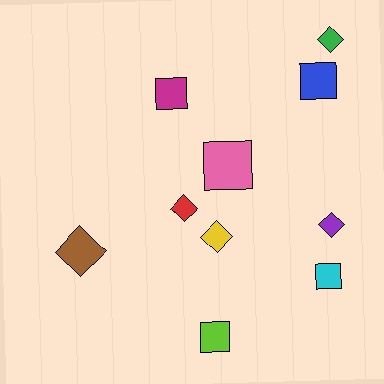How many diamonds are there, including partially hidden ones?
There are 5 diamonds.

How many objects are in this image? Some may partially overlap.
There are 10 objects.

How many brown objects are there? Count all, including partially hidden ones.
There is 1 brown object.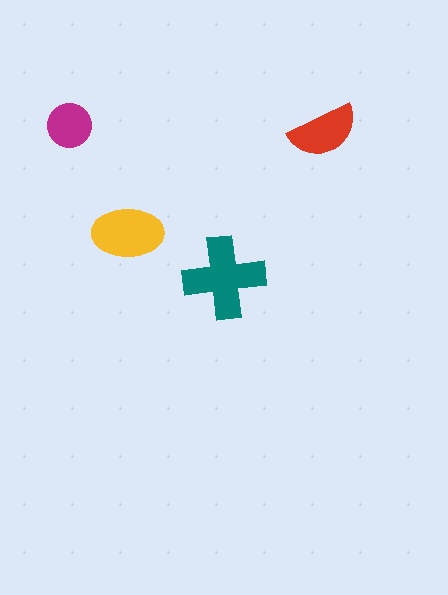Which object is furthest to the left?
The magenta circle is leftmost.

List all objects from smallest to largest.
The magenta circle, the red semicircle, the yellow ellipse, the teal cross.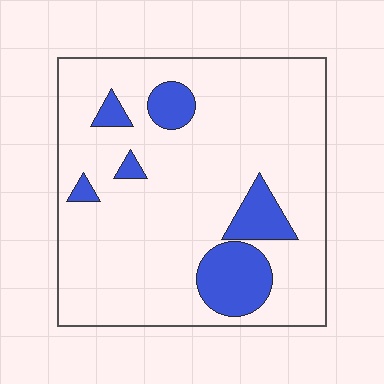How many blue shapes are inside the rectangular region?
6.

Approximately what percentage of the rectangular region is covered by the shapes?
Approximately 15%.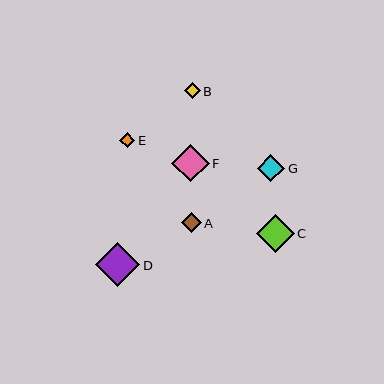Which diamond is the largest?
Diamond D is the largest with a size of approximately 44 pixels.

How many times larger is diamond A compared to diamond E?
Diamond A is approximately 1.3 times the size of diamond E.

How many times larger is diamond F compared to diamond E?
Diamond F is approximately 2.5 times the size of diamond E.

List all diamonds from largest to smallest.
From largest to smallest: D, C, F, G, A, B, E.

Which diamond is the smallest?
Diamond E is the smallest with a size of approximately 15 pixels.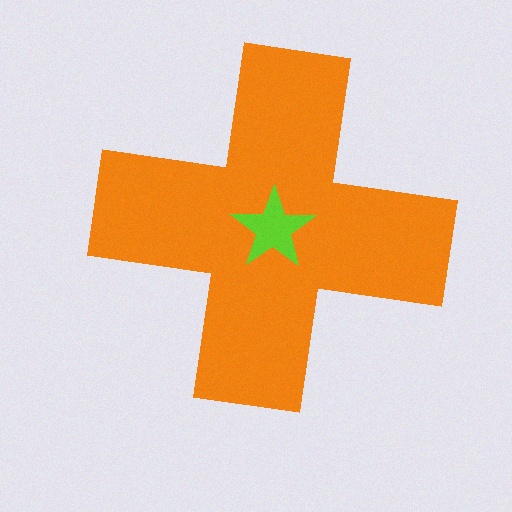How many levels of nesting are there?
2.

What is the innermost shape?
The lime star.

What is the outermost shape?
The orange cross.